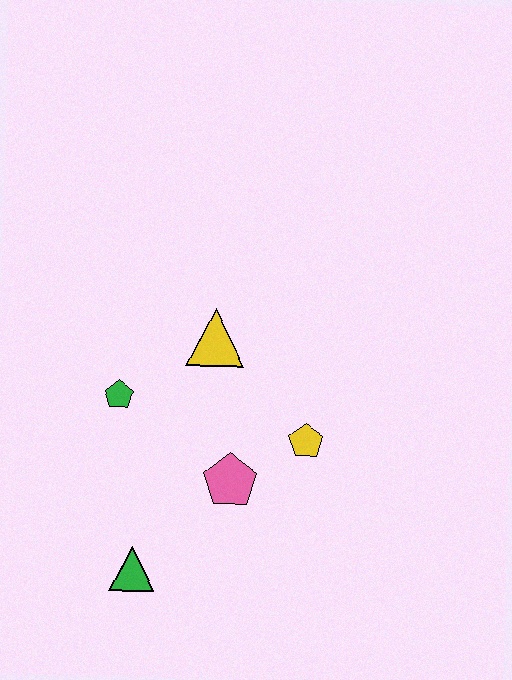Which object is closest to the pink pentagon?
The yellow pentagon is closest to the pink pentagon.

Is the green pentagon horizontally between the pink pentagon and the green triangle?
No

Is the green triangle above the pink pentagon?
No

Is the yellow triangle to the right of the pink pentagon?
No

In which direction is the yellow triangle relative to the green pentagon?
The yellow triangle is to the right of the green pentagon.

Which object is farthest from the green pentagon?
The yellow pentagon is farthest from the green pentagon.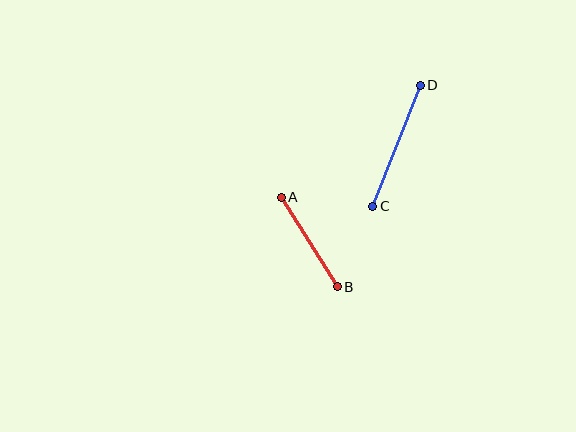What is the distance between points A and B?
The distance is approximately 105 pixels.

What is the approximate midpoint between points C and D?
The midpoint is at approximately (397, 146) pixels.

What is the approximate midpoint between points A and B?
The midpoint is at approximately (309, 242) pixels.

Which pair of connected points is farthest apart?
Points C and D are farthest apart.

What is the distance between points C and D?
The distance is approximately 130 pixels.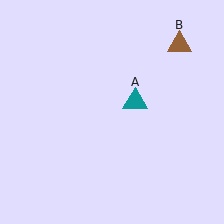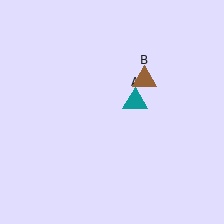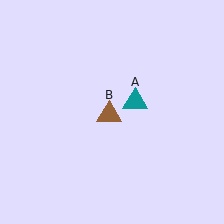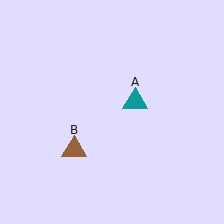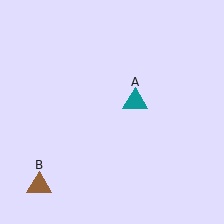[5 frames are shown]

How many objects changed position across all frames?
1 object changed position: brown triangle (object B).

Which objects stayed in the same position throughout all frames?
Teal triangle (object A) remained stationary.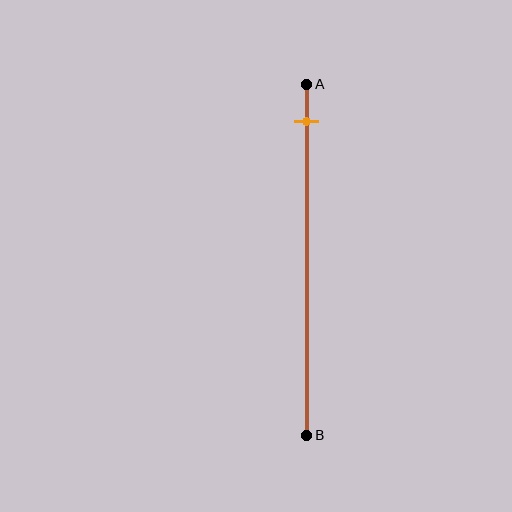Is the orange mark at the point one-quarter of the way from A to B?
No, the mark is at about 10% from A, not at the 25% one-quarter point.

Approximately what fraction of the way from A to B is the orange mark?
The orange mark is approximately 10% of the way from A to B.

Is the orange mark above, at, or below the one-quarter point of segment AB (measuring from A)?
The orange mark is above the one-quarter point of segment AB.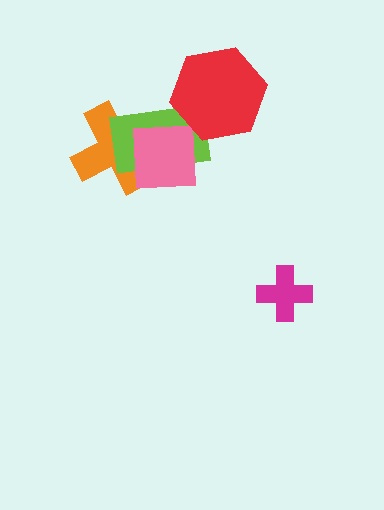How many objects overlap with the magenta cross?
0 objects overlap with the magenta cross.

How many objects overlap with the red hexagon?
1 object overlaps with the red hexagon.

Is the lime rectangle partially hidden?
Yes, it is partially covered by another shape.